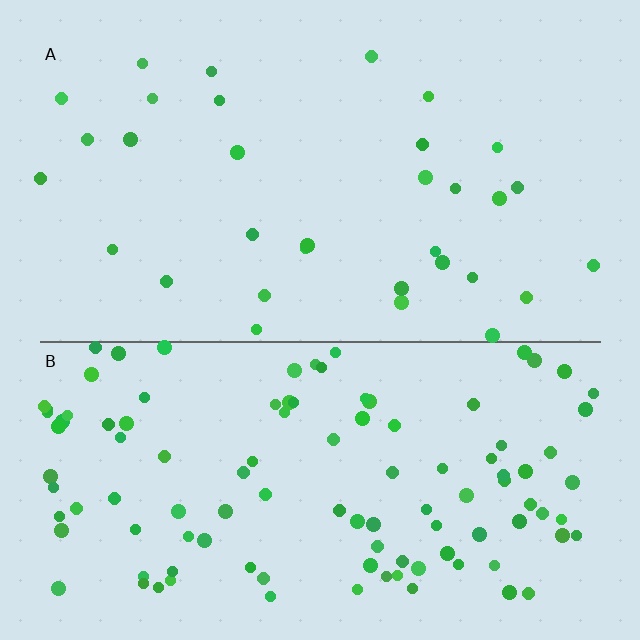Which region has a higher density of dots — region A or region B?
B (the bottom).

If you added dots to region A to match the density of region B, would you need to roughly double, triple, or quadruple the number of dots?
Approximately triple.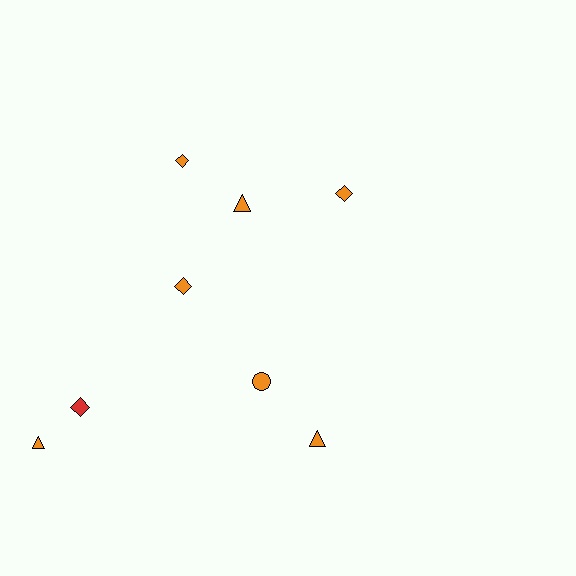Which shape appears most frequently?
Diamond, with 4 objects.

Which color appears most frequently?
Orange, with 7 objects.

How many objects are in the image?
There are 8 objects.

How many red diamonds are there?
There is 1 red diamond.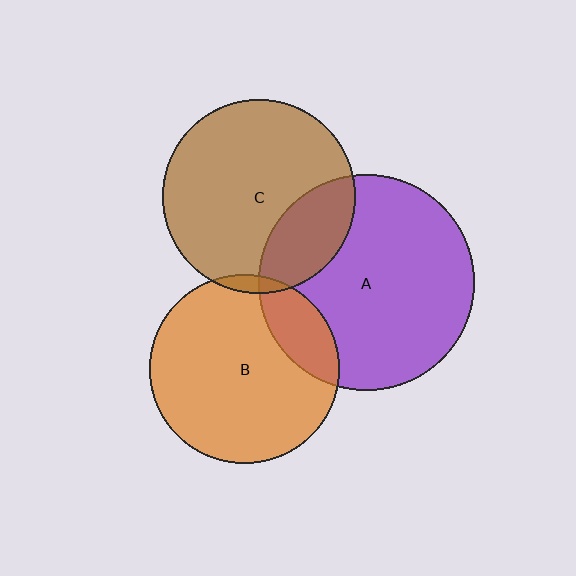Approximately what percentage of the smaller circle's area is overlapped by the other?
Approximately 25%.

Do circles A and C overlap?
Yes.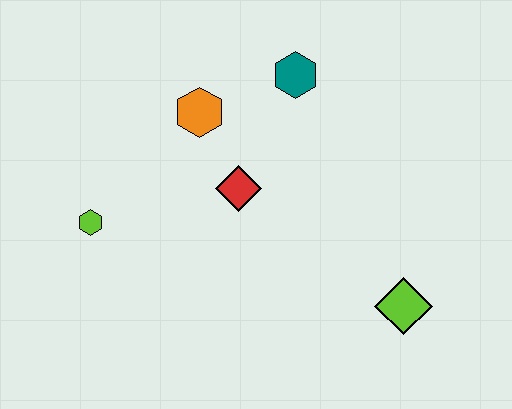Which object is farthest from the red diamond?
The lime diamond is farthest from the red diamond.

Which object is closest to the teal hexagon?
The orange hexagon is closest to the teal hexagon.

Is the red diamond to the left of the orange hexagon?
No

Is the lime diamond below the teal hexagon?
Yes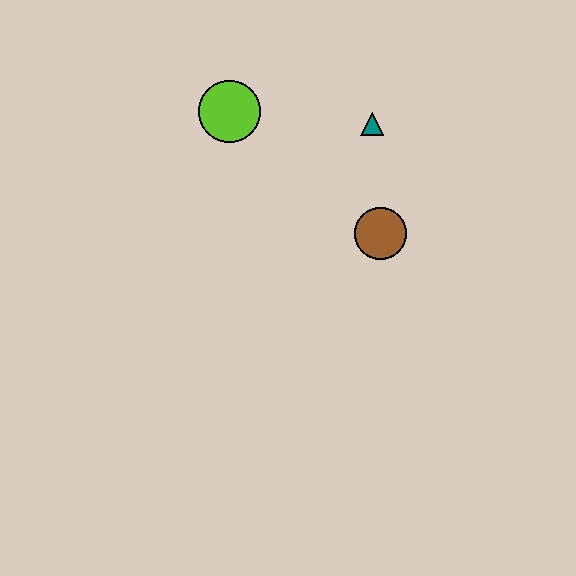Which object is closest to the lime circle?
The teal triangle is closest to the lime circle.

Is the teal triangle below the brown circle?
No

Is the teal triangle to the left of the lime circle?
No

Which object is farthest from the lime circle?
The brown circle is farthest from the lime circle.